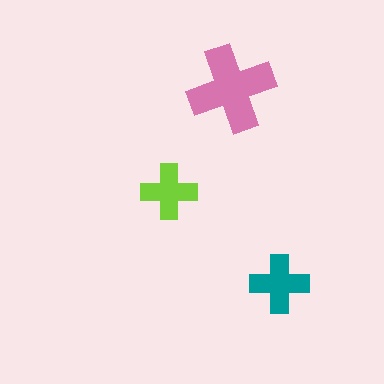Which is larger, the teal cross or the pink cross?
The pink one.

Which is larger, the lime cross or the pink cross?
The pink one.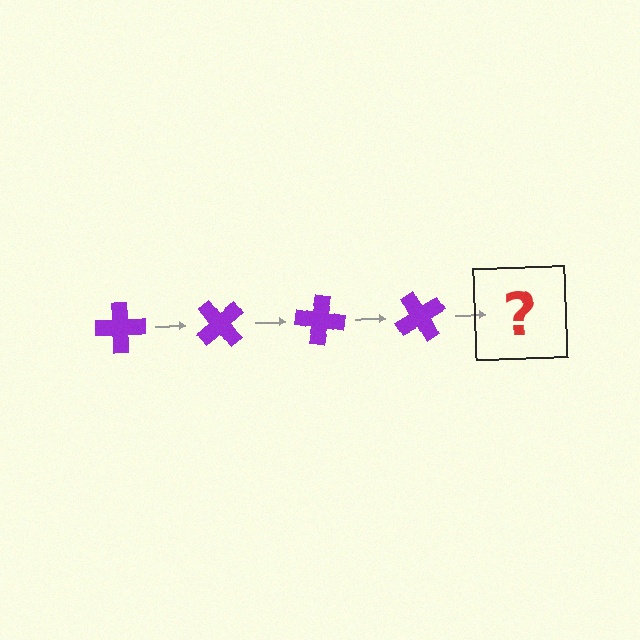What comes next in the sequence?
The next element should be a purple cross rotated 200 degrees.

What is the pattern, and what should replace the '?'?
The pattern is that the cross rotates 50 degrees each step. The '?' should be a purple cross rotated 200 degrees.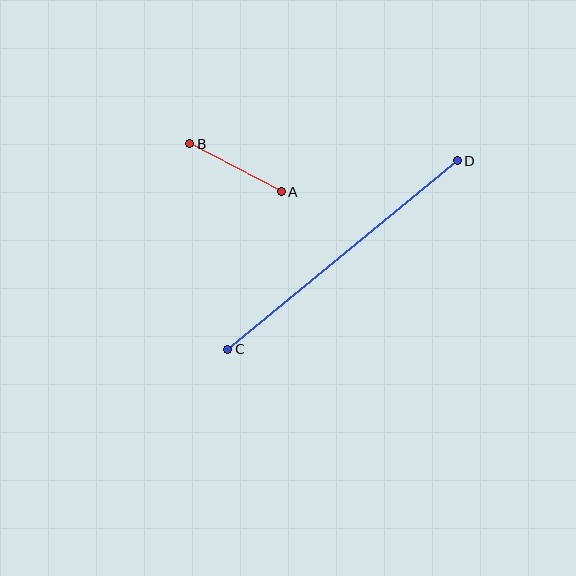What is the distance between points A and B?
The distance is approximately 103 pixels.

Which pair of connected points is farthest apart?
Points C and D are farthest apart.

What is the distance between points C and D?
The distance is approximately 297 pixels.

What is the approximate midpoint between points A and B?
The midpoint is at approximately (235, 168) pixels.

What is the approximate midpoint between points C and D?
The midpoint is at approximately (343, 255) pixels.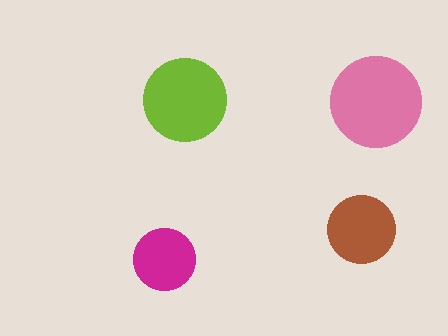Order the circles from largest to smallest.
the pink one, the lime one, the brown one, the magenta one.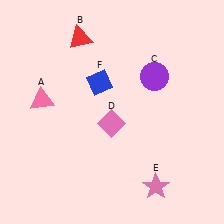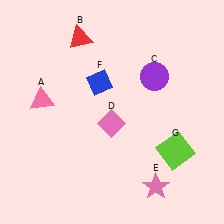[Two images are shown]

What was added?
A lime square (G) was added in Image 2.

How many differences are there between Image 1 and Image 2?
There is 1 difference between the two images.